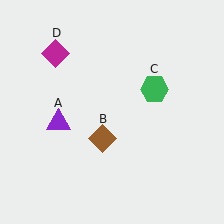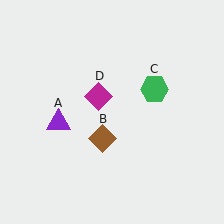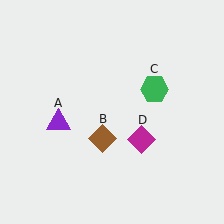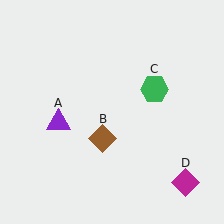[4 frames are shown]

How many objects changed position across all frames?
1 object changed position: magenta diamond (object D).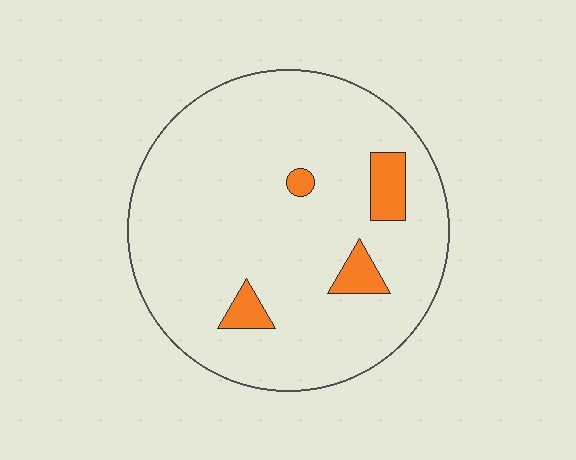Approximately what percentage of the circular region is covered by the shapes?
Approximately 10%.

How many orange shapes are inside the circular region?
4.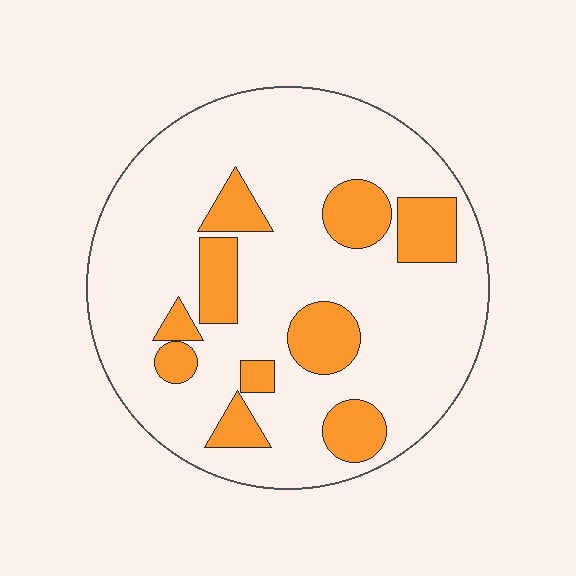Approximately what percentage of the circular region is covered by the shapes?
Approximately 20%.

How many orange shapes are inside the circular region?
10.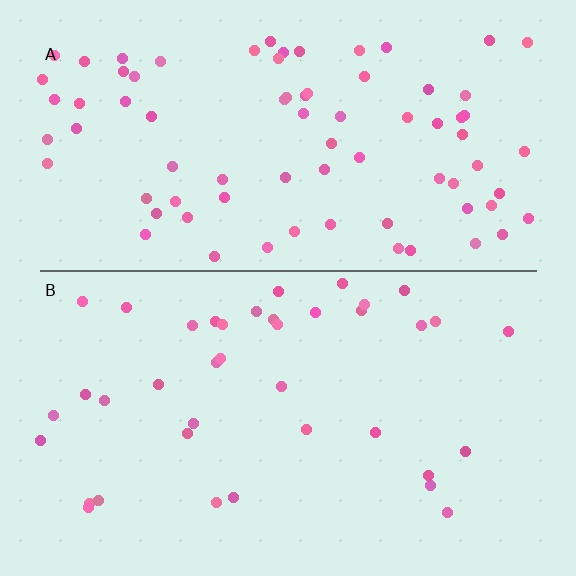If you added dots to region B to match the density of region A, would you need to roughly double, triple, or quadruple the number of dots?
Approximately double.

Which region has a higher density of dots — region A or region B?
A (the top).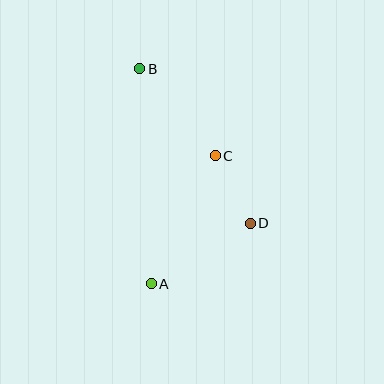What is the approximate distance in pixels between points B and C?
The distance between B and C is approximately 115 pixels.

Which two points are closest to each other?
Points C and D are closest to each other.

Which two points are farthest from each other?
Points A and B are farthest from each other.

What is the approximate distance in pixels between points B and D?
The distance between B and D is approximately 190 pixels.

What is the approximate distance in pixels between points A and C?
The distance between A and C is approximately 143 pixels.